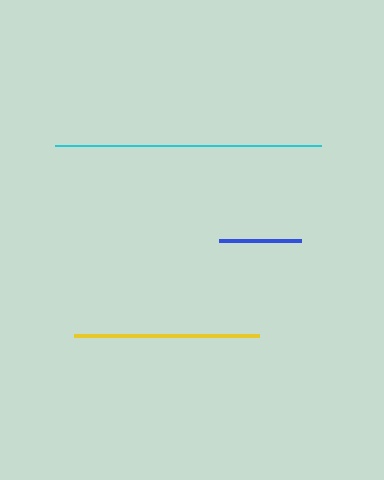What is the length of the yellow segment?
The yellow segment is approximately 185 pixels long.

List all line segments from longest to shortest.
From longest to shortest: cyan, yellow, blue.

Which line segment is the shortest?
The blue line is the shortest at approximately 82 pixels.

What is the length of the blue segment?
The blue segment is approximately 82 pixels long.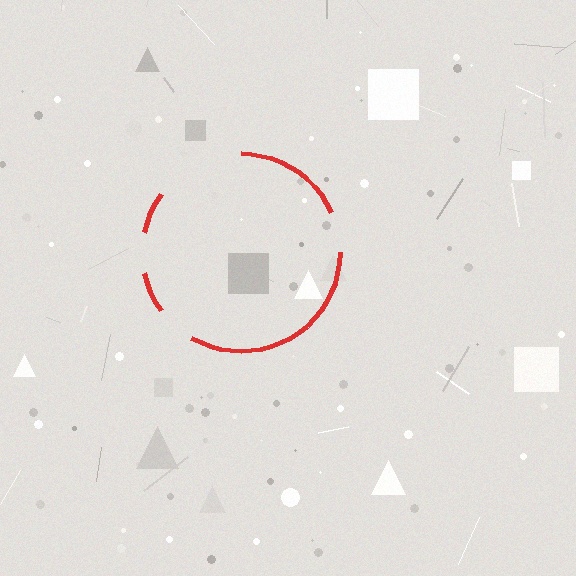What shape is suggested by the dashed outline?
The dashed outline suggests a circle.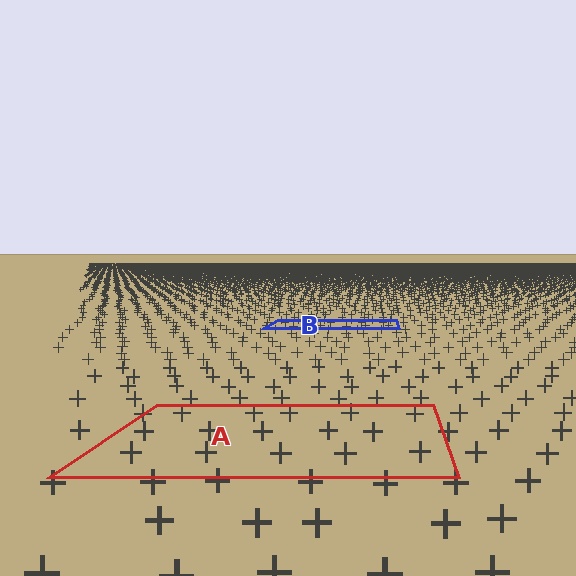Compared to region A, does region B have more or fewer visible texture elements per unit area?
Region B has more texture elements per unit area — they are packed more densely because it is farther away.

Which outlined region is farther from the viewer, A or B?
Region B is farther from the viewer — the texture elements inside it appear smaller and more densely packed.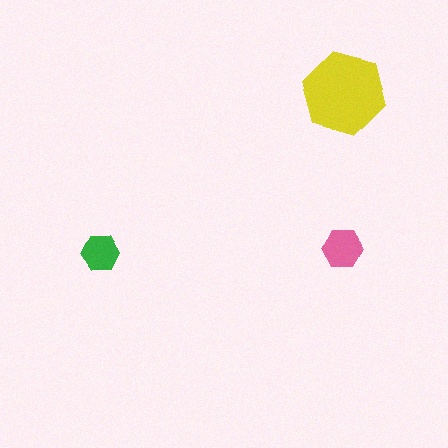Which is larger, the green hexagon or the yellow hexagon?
The yellow one.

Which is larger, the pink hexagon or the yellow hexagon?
The yellow one.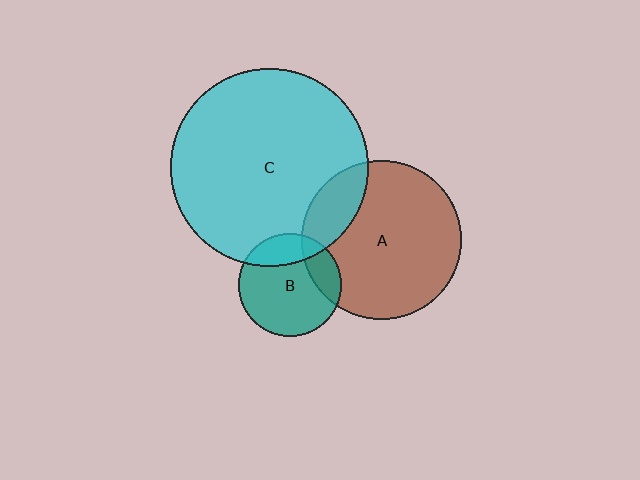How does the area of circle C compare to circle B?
Approximately 3.7 times.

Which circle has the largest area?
Circle C (cyan).